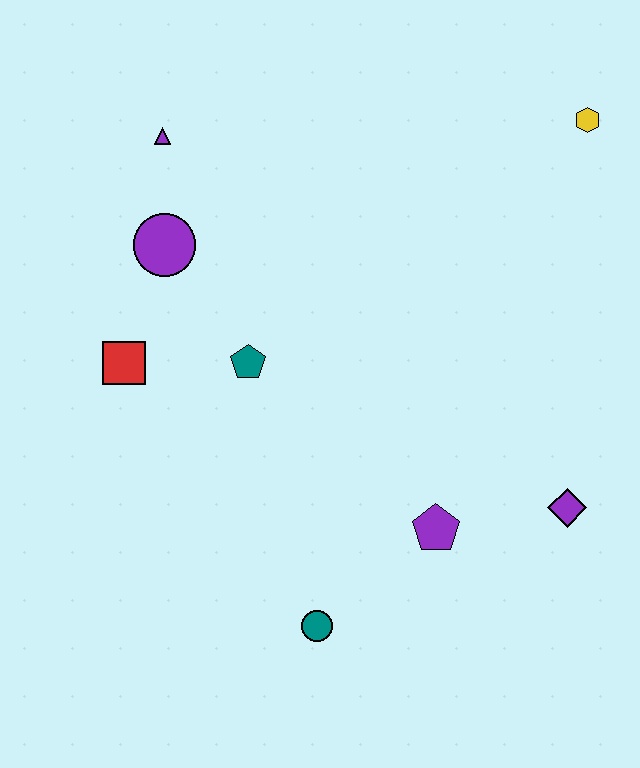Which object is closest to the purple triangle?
The purple circle is closest to the purple triangle.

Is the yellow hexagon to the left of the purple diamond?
No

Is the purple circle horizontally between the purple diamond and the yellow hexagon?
No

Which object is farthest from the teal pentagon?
The yellow hexagon is farthest from the teal pentagon.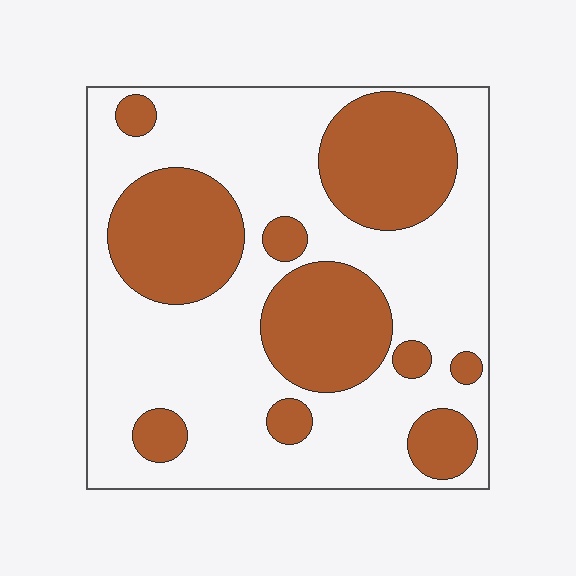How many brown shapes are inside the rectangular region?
10.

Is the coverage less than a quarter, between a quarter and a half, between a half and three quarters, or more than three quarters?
Between a quarter and a half.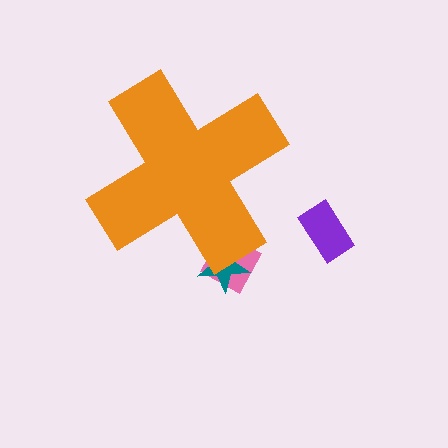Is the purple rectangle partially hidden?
No, the purple rectangle is fully visible.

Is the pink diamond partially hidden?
Yes, the pink diamond is partially hidden behind the orange cross.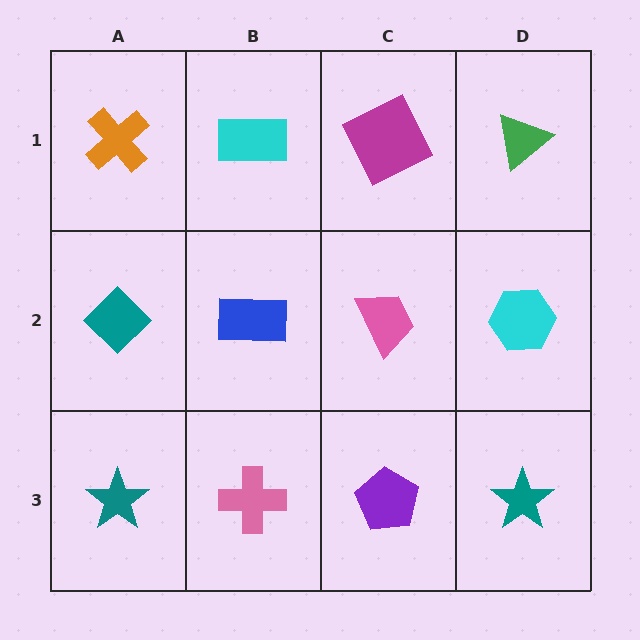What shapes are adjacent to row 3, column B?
A blue rectangle (row 2, column B), a teal star (row 3, column A), a purple pentagon (row 3, column C).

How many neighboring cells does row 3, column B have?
3.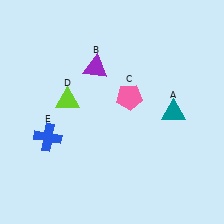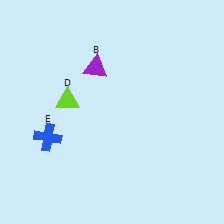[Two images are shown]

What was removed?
The teal triangle (A), the pink pentagon (C) were removed in Image 2.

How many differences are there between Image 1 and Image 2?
There are 2 differences between the two images.